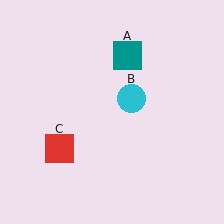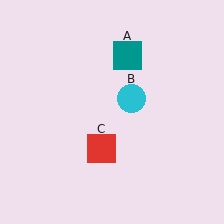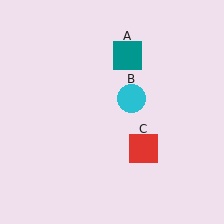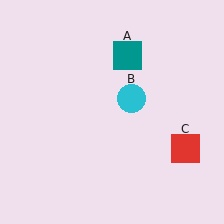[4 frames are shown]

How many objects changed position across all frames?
1 object changed position: red square (object C).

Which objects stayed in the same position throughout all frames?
Teal square (object A) and cyan circle (object B) remained stationary.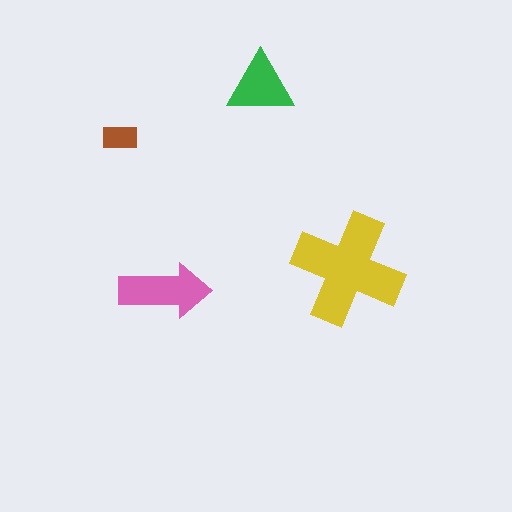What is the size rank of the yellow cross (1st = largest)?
1st.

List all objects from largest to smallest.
The yellow cross, the pink arrow, the green triangle, the brown rectangle.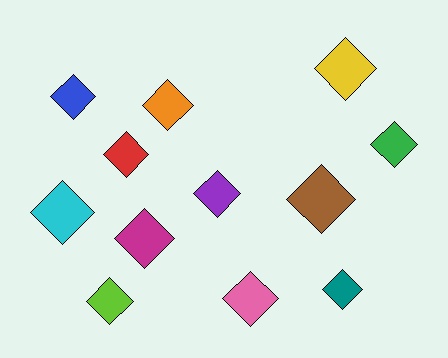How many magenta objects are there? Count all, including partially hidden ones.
There is 1 magenta object.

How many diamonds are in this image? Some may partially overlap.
There are 12 diamonds.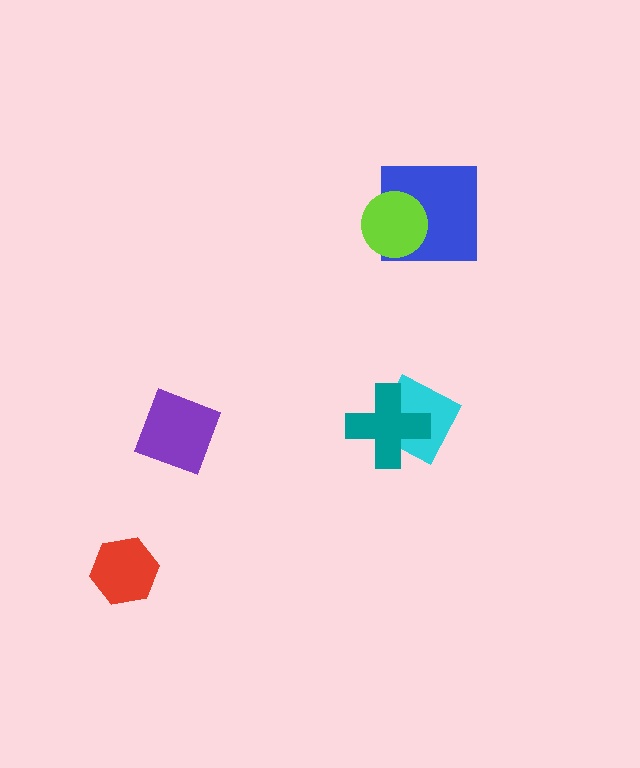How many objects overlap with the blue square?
1 object overlaps with the blue square.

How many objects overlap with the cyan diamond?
1 object overlaps with the cyan diamond.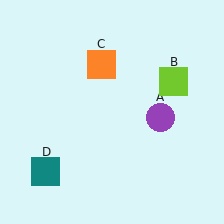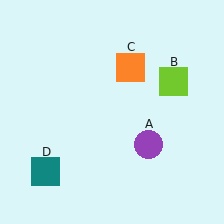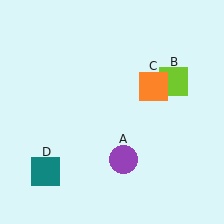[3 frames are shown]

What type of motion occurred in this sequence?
The purple circle (object A), orange square (object C) rotated clockwise around the center of the scene.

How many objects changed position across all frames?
2 objects changed position: purple circle (object A), orange square (object C).